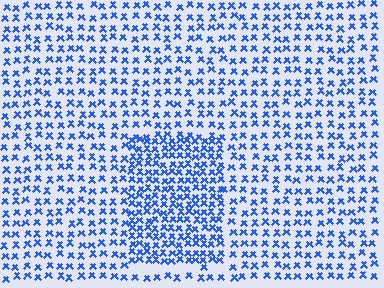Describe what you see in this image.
The image contains small blue elements arranged at two different densities. A rectangle-shaped region is visible where the elements are more densely packed than the surrounding area.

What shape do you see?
I see a rectangle.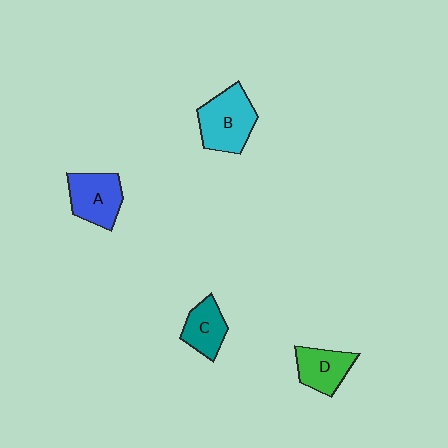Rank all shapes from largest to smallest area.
From largest to smallest: B (cyan), A (blue), D (green), C (teal).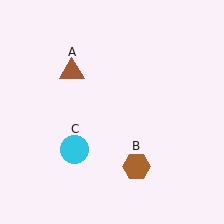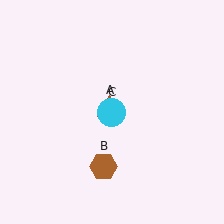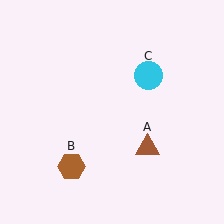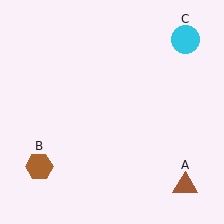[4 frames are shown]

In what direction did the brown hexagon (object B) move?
The brown hexagon (object B) moved left.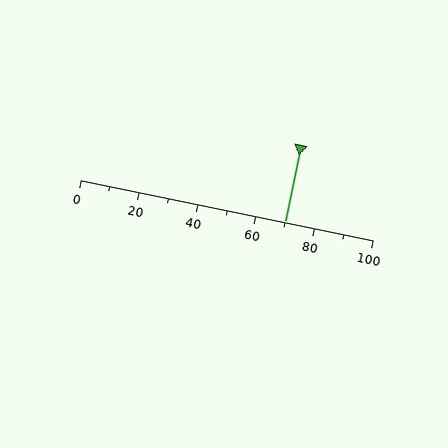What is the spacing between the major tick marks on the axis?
The major ticks are spaced 20 apart.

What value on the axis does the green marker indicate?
The marker indicates approximately 70.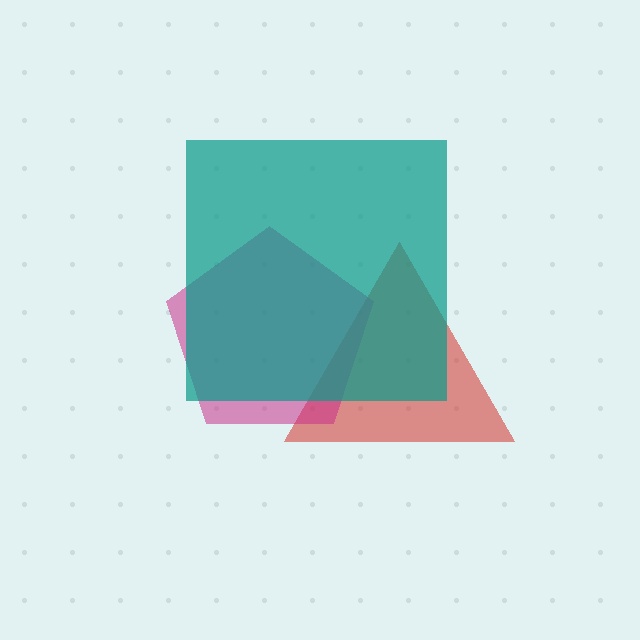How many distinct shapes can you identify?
There are 3 distinct shapes: a red triangle, a magenta pentagon, a teal square.